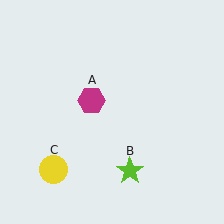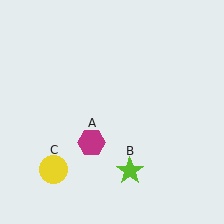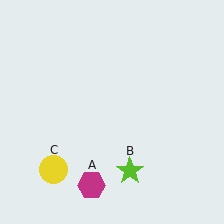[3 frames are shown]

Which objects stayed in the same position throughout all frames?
Lime star (object B) and yellow circle (object C) remained stationary.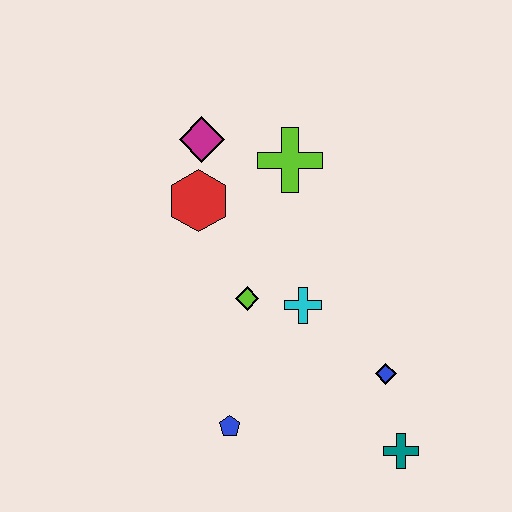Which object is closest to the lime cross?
The magenta diamond is closest to the lime cross.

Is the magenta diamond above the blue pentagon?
Yes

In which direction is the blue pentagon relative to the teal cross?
The blue pentagon is to the left of the teal cross.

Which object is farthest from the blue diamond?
The magenta diamond is farthest from the blue diamond.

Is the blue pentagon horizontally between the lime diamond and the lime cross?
No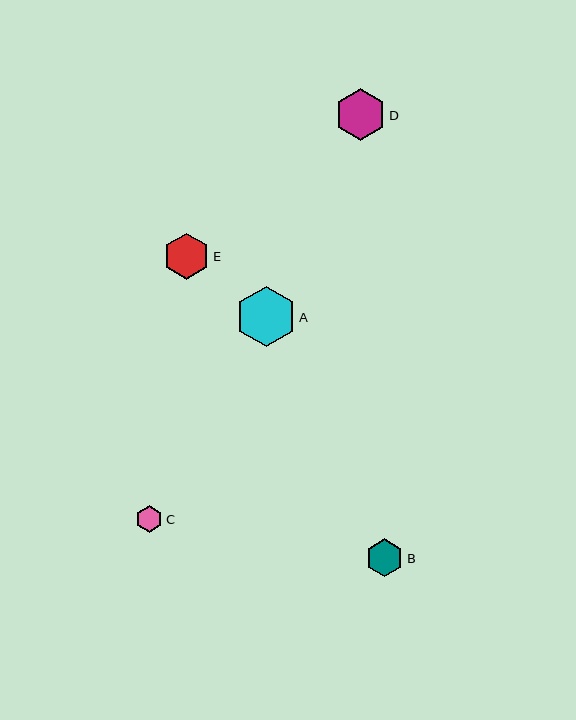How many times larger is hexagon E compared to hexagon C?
Hexagon E is approximately 1.7 times the size of hexagon C.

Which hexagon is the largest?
Hexagon A is the largest with a size of approximately 61 pixels.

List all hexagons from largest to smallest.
From largest to smallest: A, D, E, B, C.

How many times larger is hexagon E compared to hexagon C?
Hexagon E is approximately 1.7 times the size of hexagon C.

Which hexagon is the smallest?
Hexagon C is the smallest with a size of approximately 27 pixels.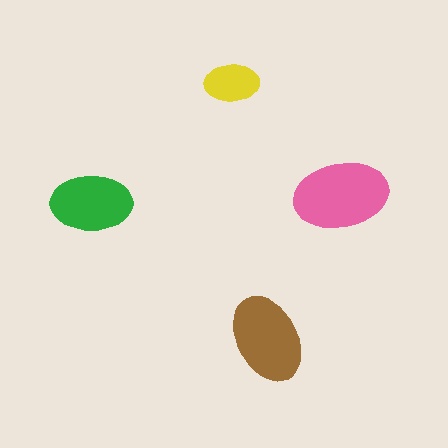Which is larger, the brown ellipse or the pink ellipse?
The pink one.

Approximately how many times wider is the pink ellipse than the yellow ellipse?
About 1.5 times wider.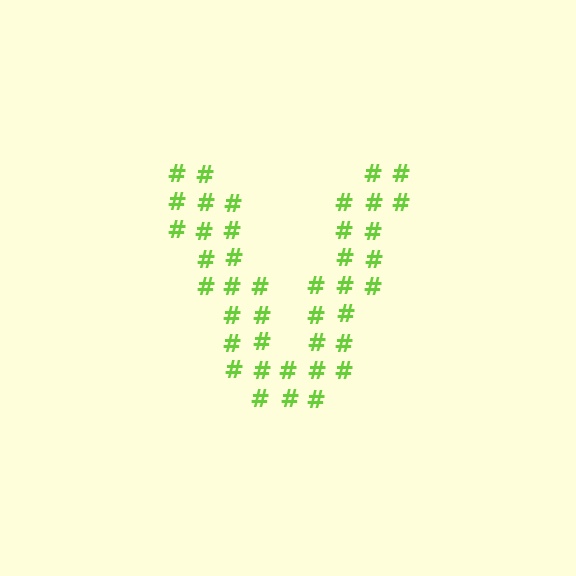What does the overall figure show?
The overall figure shows the letter V.